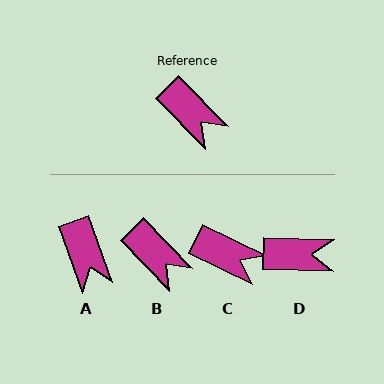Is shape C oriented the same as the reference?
No, it is off by about 20 degrees.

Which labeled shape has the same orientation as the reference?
B.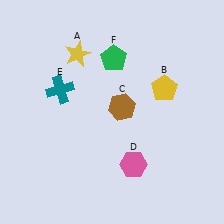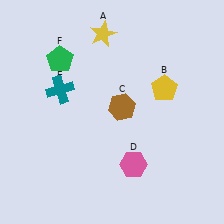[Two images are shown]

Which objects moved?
The objects that moved are: the yellow star (A), the green pentagon (F).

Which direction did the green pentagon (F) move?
The green pentagon (F) moved left.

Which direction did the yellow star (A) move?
The yellow star (A) moved right.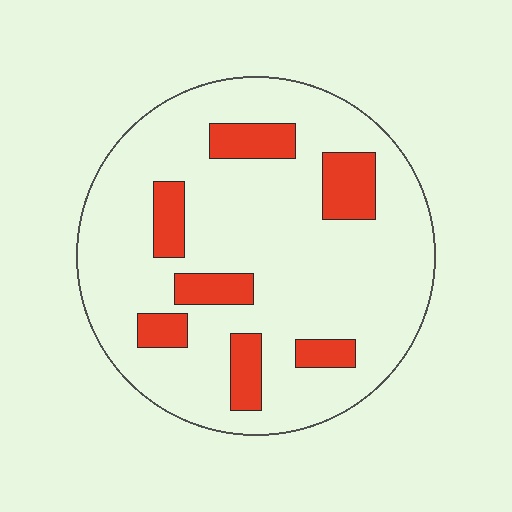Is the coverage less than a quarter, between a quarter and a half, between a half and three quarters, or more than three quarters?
Less than a quarter.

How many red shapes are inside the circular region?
7.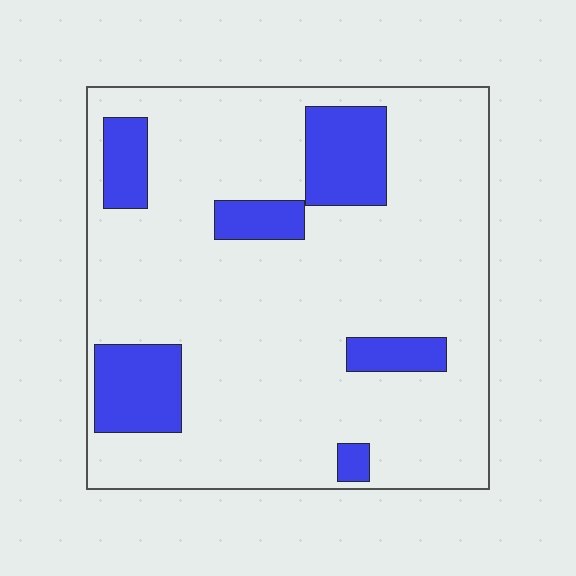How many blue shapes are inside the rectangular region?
6.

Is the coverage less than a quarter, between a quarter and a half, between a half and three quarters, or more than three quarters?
Less than a quarter.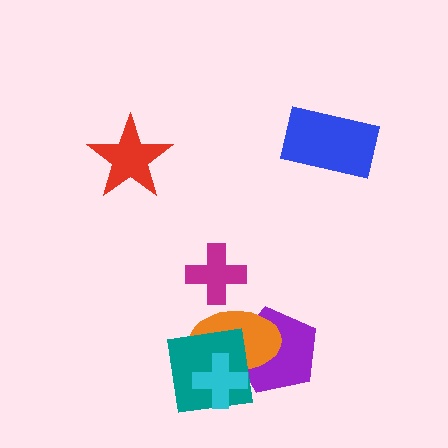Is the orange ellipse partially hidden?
Yes, it is partially covered by another shape.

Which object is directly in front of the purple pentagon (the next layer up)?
The orange ellipse is directly in front of the purple pentagon.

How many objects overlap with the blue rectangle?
0 objects overlap with the blue rectangle.